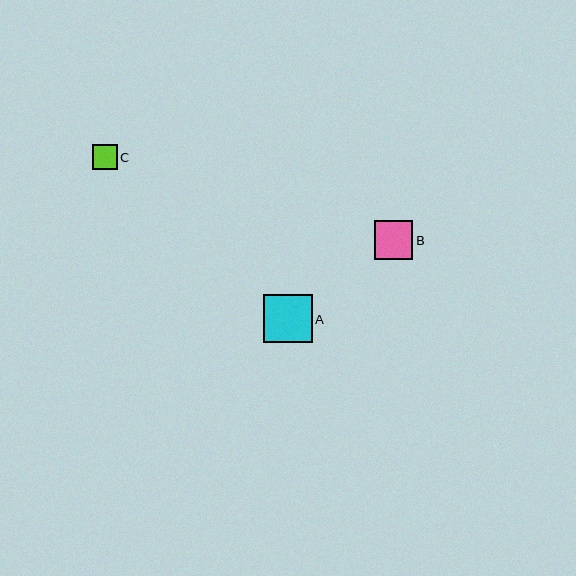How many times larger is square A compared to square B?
Square A is approximately 1.3 times the size of square B.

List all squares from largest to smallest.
From largest to smallest: A, B, C.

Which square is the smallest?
Square C is the smallest with a size of approximately 25 pixels.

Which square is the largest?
Square A is the largest with a size of approximately 48 pixels.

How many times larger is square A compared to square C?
Square A is approximately 1.9 times the size of square C.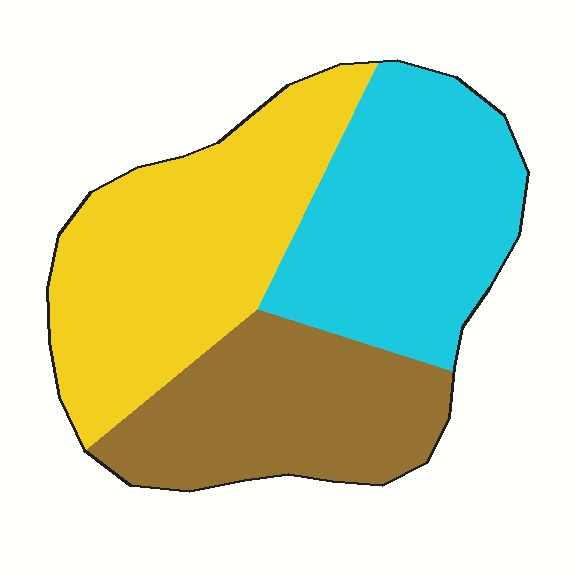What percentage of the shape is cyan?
Cyan covers roughly 35% of the shape.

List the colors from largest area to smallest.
From largest to smallest: yellow, cyan, brown.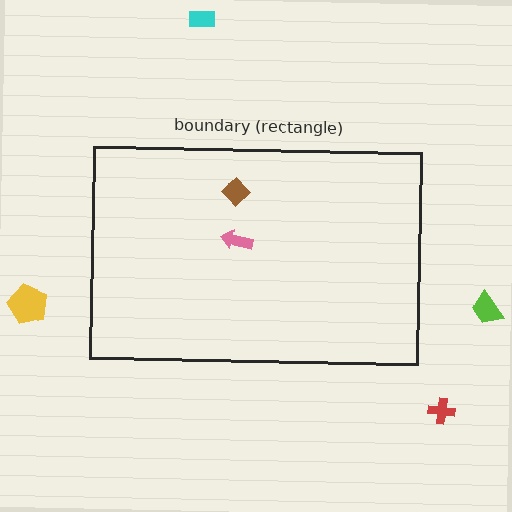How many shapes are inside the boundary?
2 inside, 4 outside.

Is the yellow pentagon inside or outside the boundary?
Outside.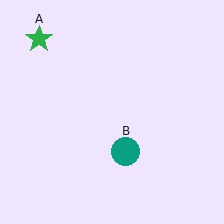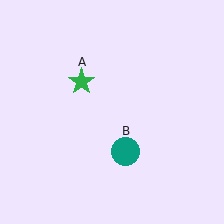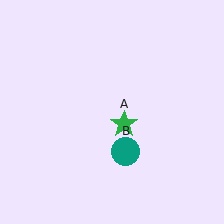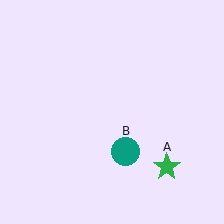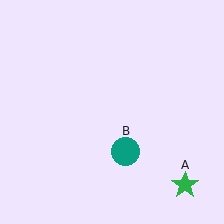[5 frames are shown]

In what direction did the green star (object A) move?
The green star (object A) moved down and to the right.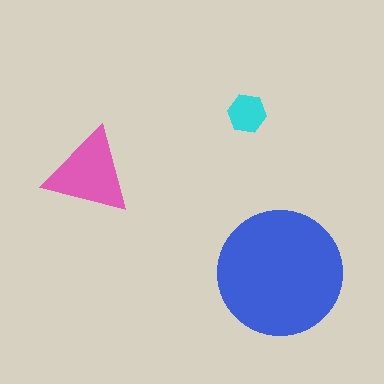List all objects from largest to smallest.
The blue circle, the pink triangle, the cyan hexagon.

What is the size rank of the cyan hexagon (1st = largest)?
3rd.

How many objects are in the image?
There are 3 objects in the image.